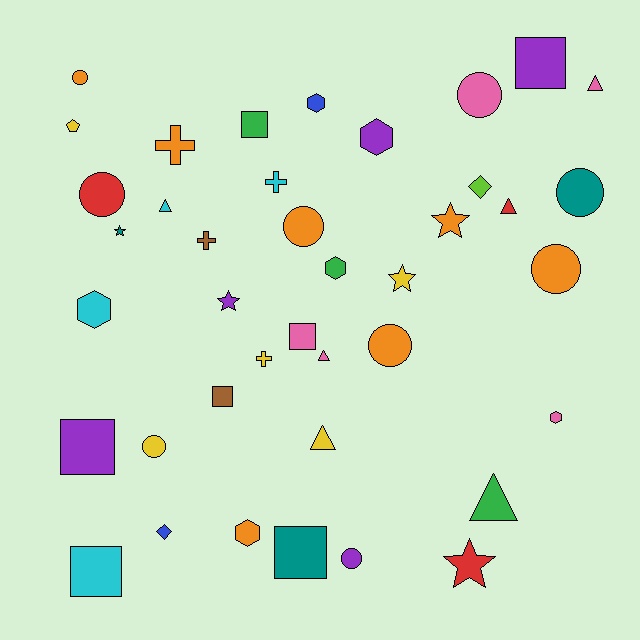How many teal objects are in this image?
There are 3 teal objects.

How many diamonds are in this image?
There are 2 diamonds.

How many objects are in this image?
There are 40 objects.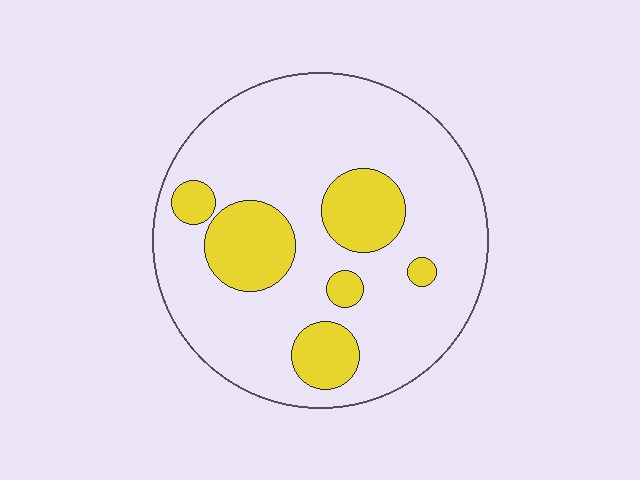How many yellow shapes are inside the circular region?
6.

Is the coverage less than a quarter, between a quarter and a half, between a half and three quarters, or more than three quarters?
Less than a quarter.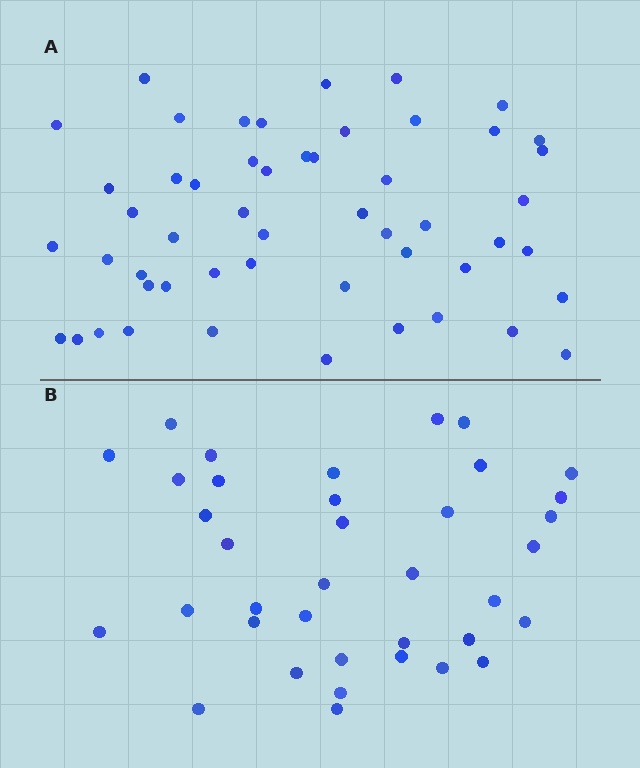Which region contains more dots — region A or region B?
Region A (the top region) has more dots.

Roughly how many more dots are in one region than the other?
Region A has approximately 15 more dots than region B.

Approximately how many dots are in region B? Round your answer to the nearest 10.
About 40 dots. (The exact count is 37, which rounds to 40.)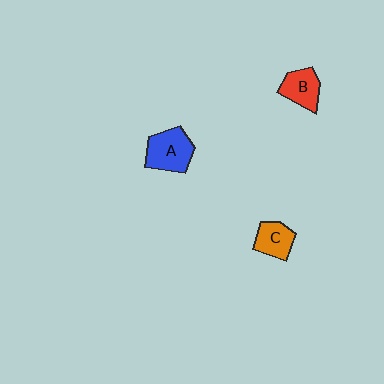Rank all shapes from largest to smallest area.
From largest to smallest: A (blue), B (red), C (orange).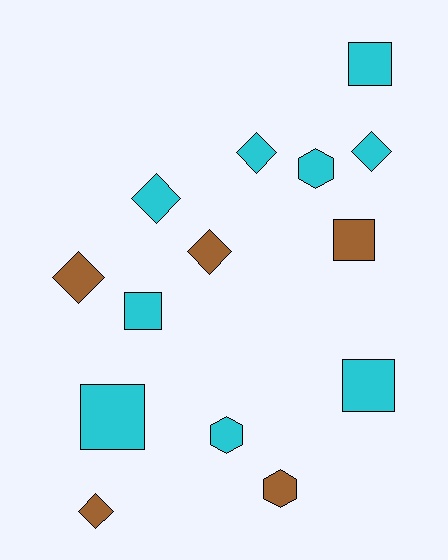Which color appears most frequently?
Cyan, with 9 objects.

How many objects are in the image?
There are 14 objects.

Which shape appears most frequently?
Diamond, with 6 objects.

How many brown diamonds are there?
There are 3 brown diamonds.